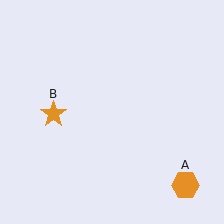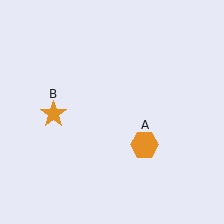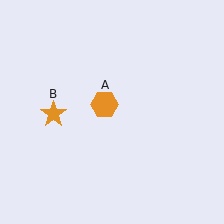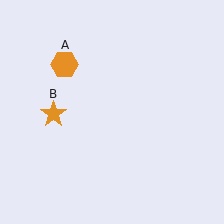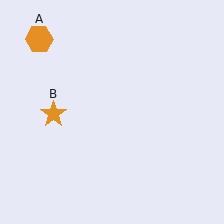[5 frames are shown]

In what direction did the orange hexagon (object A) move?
The orange hexagon (object A) moved up and to the left.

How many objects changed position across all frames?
1 object changed position: orange hexagon (object A).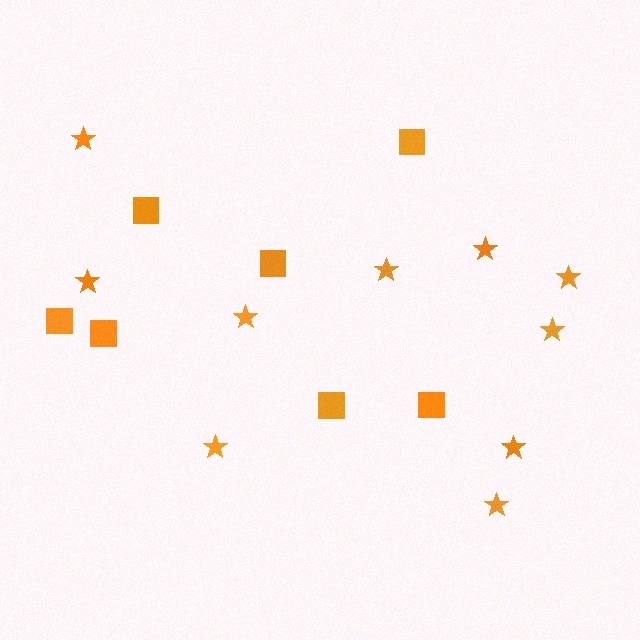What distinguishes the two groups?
There are 2 groups: one group of stars (10) and one group of squares (7).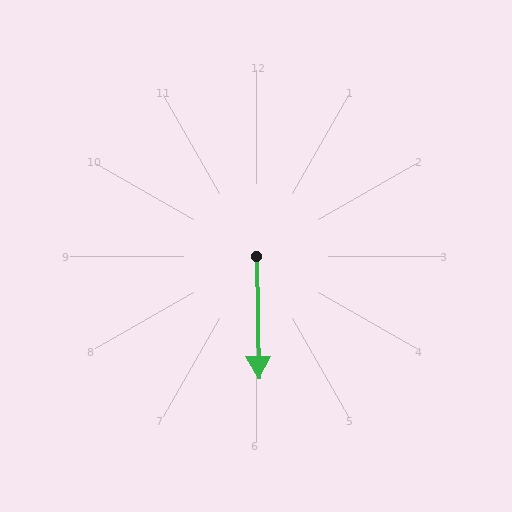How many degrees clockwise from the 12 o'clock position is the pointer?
Approximately 179 degrees.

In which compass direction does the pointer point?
South.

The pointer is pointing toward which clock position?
Roughly 6 o'clock.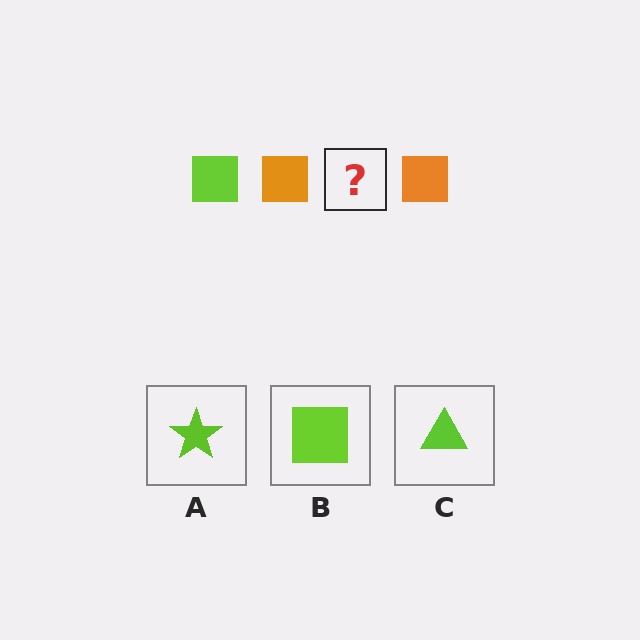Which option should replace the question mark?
Option B.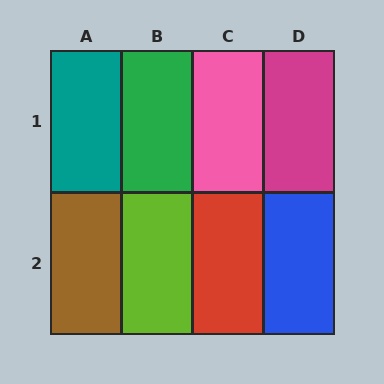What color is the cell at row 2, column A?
Brown.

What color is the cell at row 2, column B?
Lime.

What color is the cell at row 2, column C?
Red.